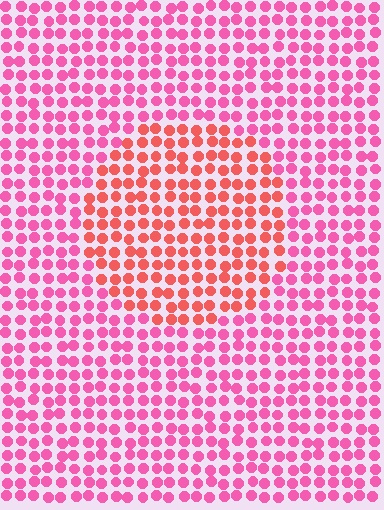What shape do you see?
I see a circle.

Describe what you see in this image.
The image is filled with small pink elements in a uniform arrangement. A circle-shaped region is visible where the elements are tinted to a slightly different hue, forming a subtle color boundary.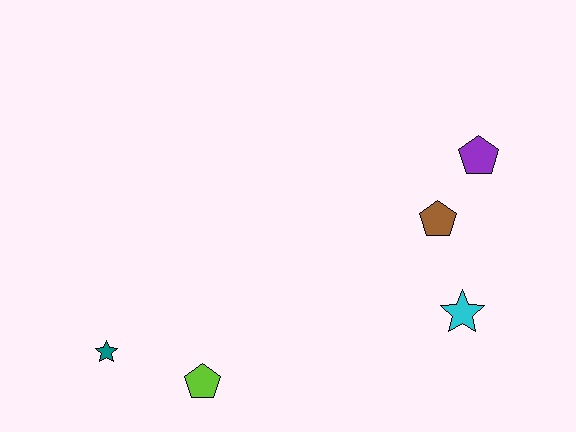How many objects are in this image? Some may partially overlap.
There are 5 objects.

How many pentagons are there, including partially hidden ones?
There are 3 pentagons.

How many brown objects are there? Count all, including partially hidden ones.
There is 1 brown object.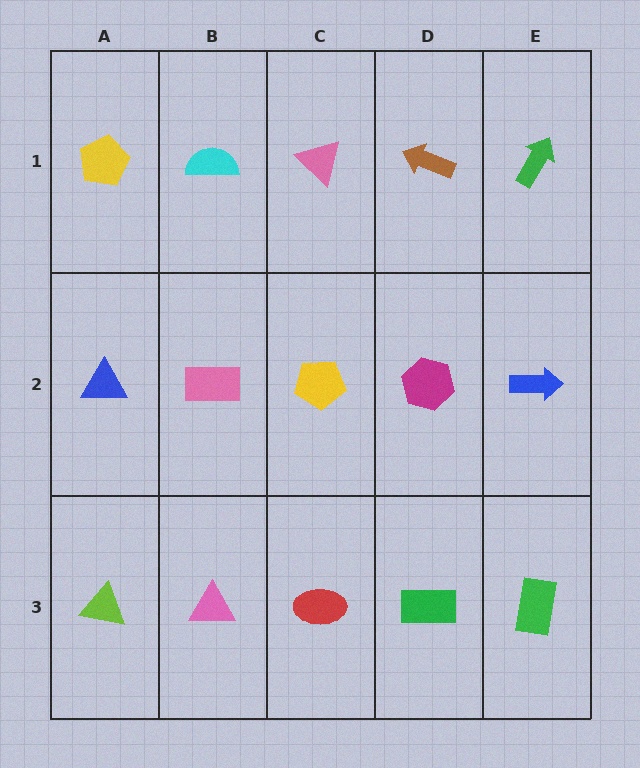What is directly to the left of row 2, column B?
A blue triangle.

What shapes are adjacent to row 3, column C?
A yellow pentagon (row 2, column C), a pink triangle (row 3, column B), a green rectangle (row 3, column D).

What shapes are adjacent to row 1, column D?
A magenta hexagon (row 2, column D), a pink triangle (row 1, column C), a green arrow (row 1, column E).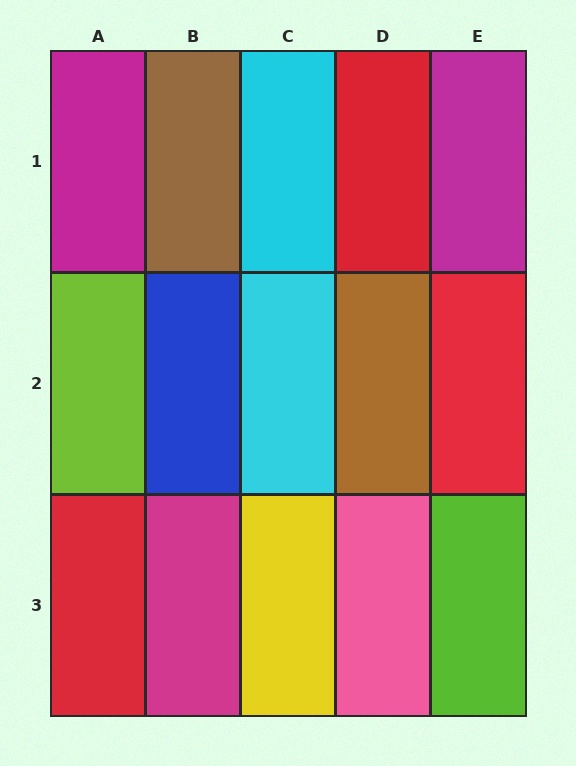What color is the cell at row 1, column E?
Magenta.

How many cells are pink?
1 cell is pink.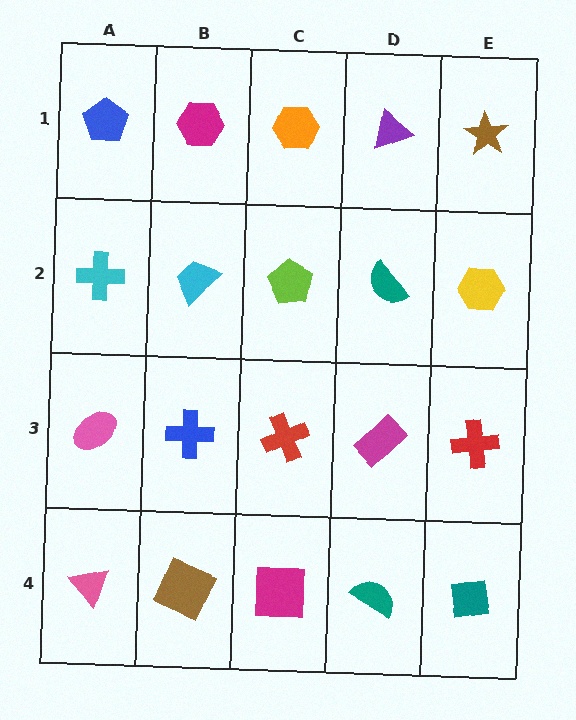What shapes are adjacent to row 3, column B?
A cyan trapezoid (row 2, column B), a brown square (row 4, column B), a pink ellipse (row 3, column A), a red cross (row 3, column C).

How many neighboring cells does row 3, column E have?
3.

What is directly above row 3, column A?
A cyan cross.